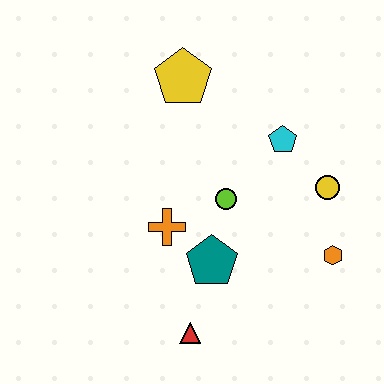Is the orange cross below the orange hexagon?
No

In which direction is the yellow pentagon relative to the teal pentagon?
The yellow pentagon is above the teal pentagon.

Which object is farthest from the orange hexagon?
The yellow pentagon is farthest from the orange hexagon.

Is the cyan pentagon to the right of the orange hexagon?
No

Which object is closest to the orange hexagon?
The yellow circle is closest to the orange hexagon.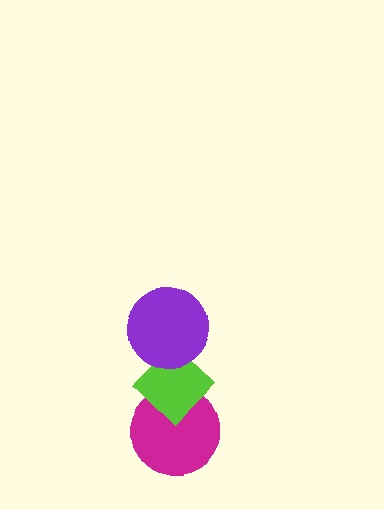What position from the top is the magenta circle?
The magenta circle is 3rd from the top.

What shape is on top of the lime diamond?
The purple circle is on top of the lime diamond.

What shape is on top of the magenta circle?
The lime diamond is on top of the magenta circle.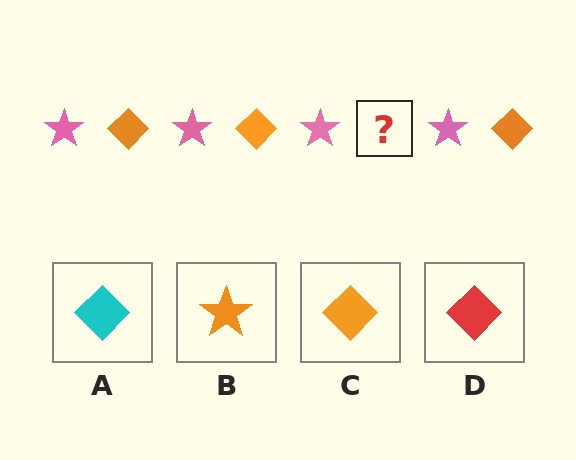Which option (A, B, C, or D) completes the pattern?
C.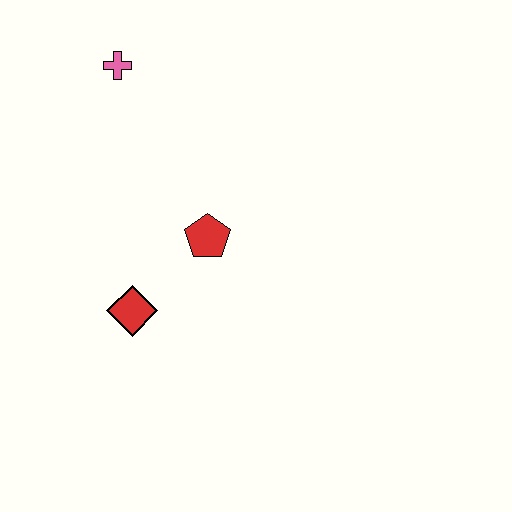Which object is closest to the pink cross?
The red pentagon is closest to the pink cross.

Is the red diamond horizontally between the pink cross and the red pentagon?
Yes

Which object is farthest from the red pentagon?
The pink cross is farthest from the red pentagon.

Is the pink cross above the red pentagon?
Yes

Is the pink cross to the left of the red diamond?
Yes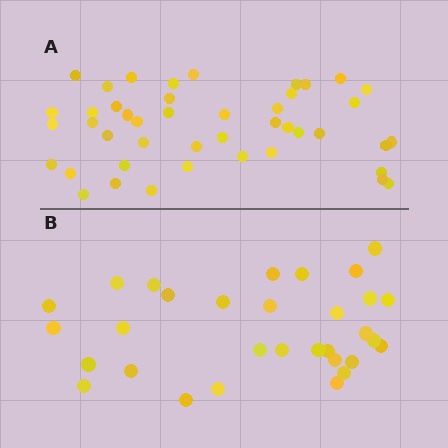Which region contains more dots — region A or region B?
Region A (the top region) has more dots.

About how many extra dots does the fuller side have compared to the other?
Region A has approximately 15 more dots than region B.